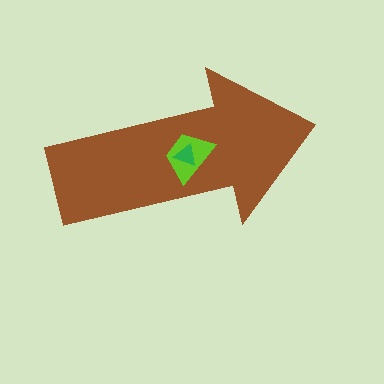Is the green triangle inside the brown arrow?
Yes.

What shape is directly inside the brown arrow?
The lime trapezoid.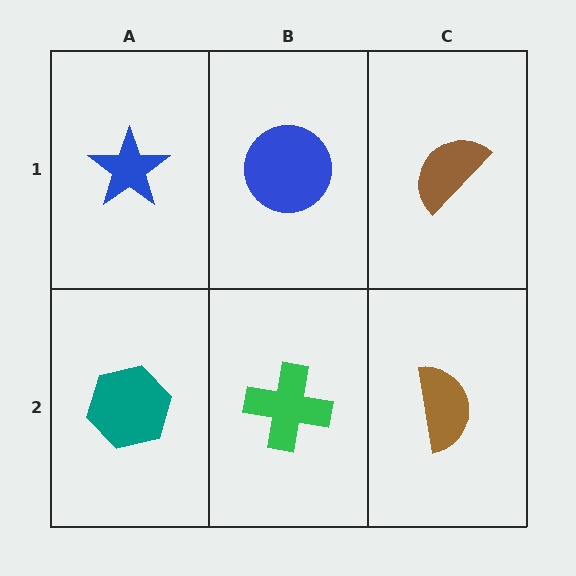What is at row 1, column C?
A brown semicircle.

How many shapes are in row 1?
3 shapes.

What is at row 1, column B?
A blue circle.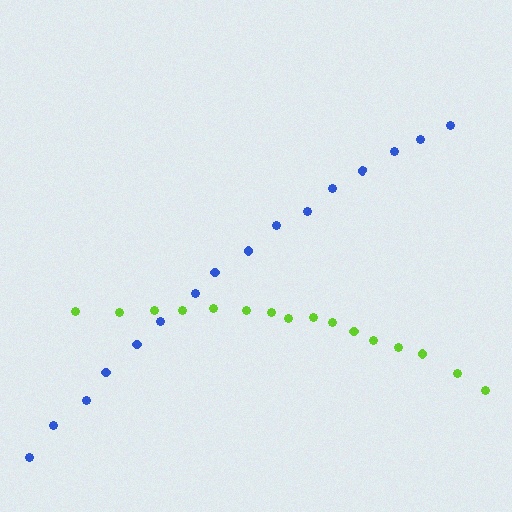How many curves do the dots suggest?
There are 2 distinct paths.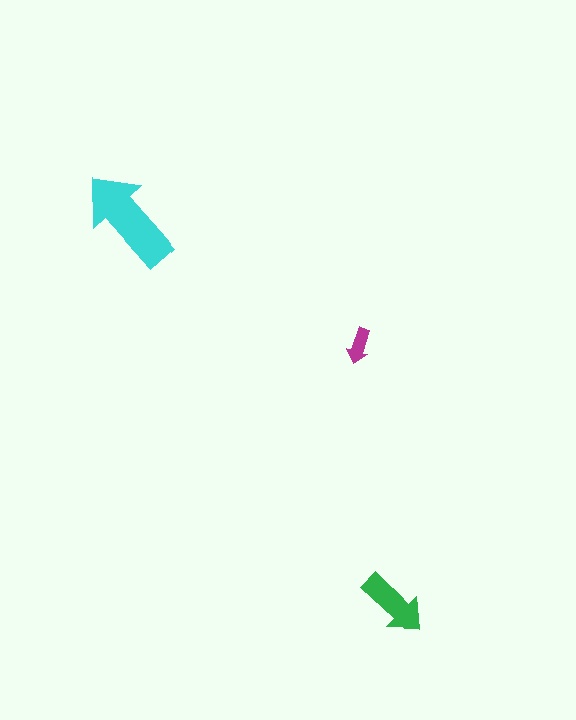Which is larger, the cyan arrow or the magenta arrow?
The cyan one.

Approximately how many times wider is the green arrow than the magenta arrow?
About 2 times wider.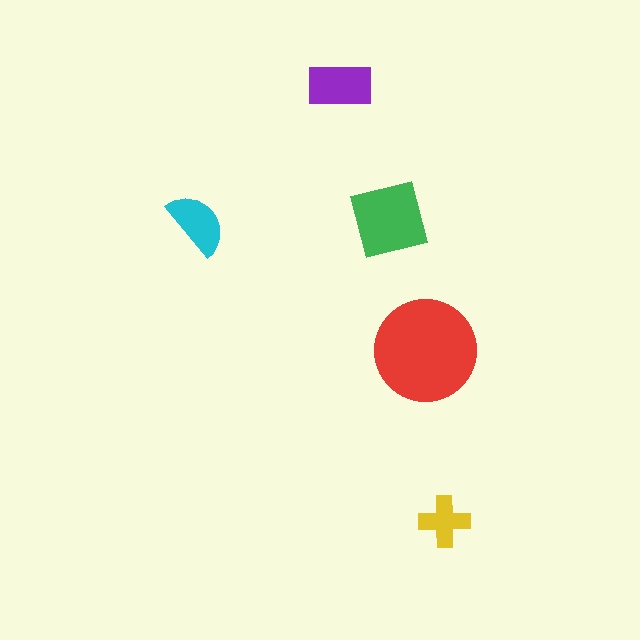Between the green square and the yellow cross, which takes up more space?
The green square.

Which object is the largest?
The red circle.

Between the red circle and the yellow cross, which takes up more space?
The red circle.